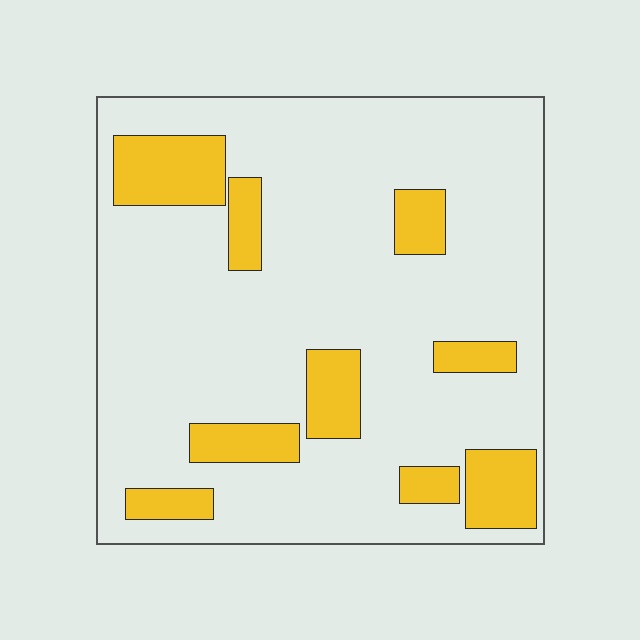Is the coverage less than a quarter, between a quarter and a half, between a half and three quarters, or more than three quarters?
Less than a quarter.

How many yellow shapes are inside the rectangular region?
9.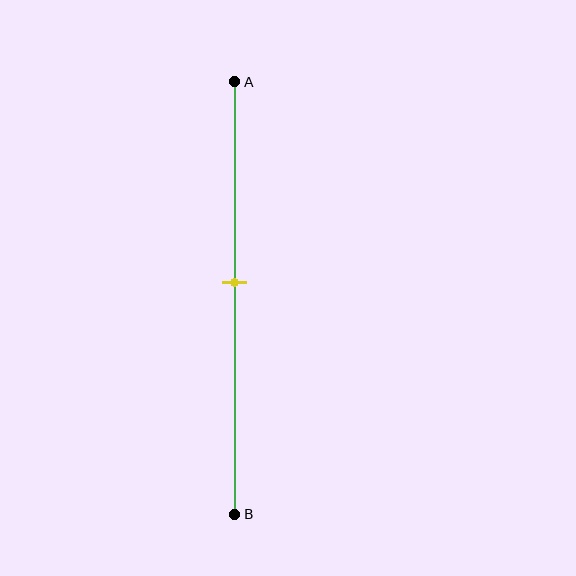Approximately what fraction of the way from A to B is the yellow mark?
The yellow mark is approximately 45% of the way from A to B.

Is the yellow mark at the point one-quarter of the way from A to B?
No, the mark is at about 45% from A, not at the 25% one-quarter point.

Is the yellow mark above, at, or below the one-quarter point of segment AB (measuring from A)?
The yellow mark is below the one-quarter point of segment AB.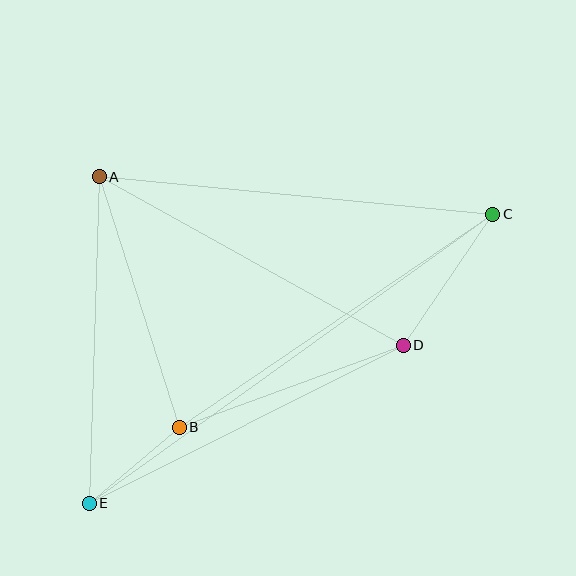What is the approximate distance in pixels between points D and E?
The distance between D and E is approximately 351 pixels.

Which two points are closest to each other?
Points B and E are closest to each other.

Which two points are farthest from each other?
Points C and E are farthest from each other.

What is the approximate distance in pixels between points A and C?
The distance between A and C is approximately 395 pixels.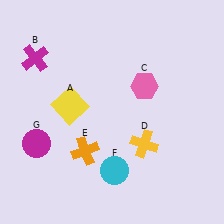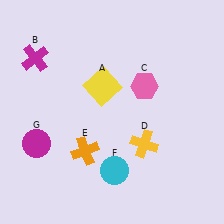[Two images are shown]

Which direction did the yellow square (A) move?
The yellow square (A) moved right.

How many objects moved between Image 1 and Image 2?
1 object moved between the two images.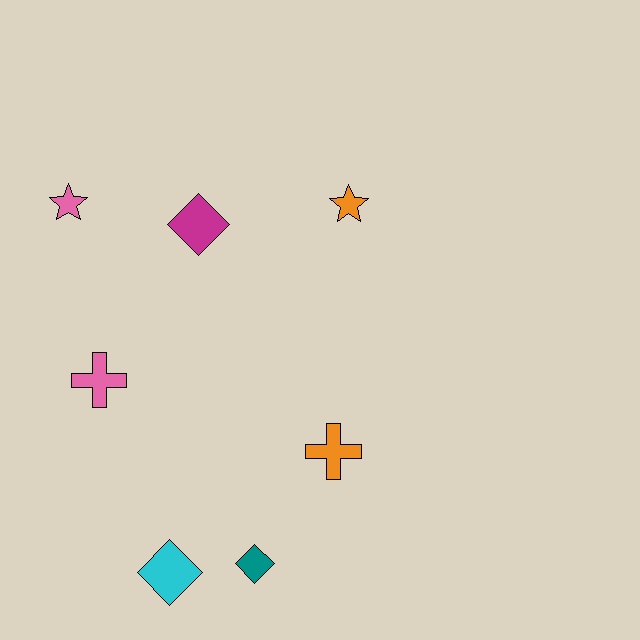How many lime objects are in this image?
There are no lime objects.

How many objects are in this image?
There are 7 objects.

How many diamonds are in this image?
There are 3 diamonds.